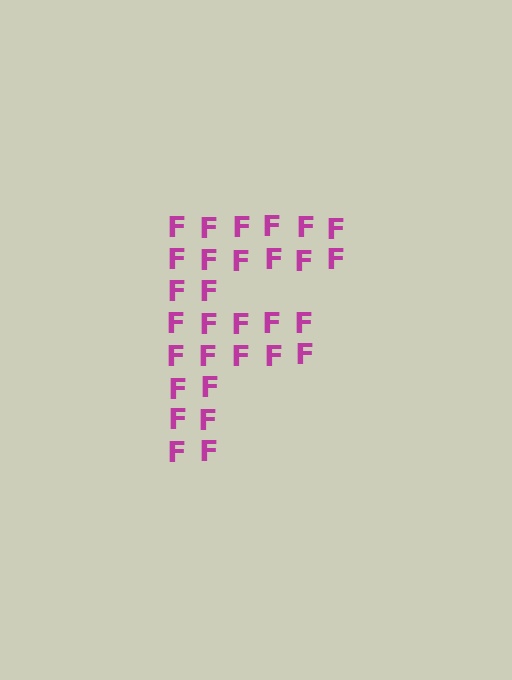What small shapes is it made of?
It is made of small letter F's.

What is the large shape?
The large shape is the letter F.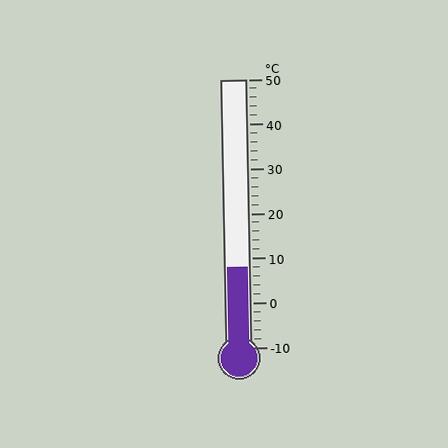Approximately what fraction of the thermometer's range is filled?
The thermometer is filled to approximately 30% of its range.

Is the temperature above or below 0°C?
The temperature is above 0°C.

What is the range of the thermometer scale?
The thermometer scale ranges from -10°C to 50°C.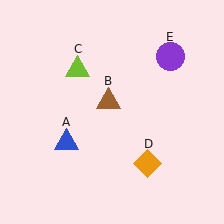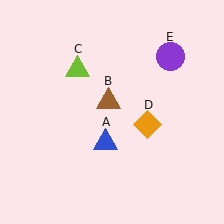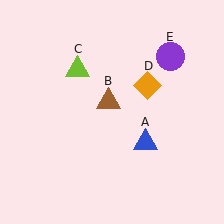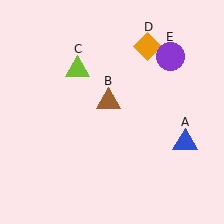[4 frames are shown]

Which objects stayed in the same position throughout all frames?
Brown triangle (object B) and lime triangle (object C) and purple circle (object E) remained stationary.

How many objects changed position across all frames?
2 objects changed position: blue triangle (object A), orange diamond (object D).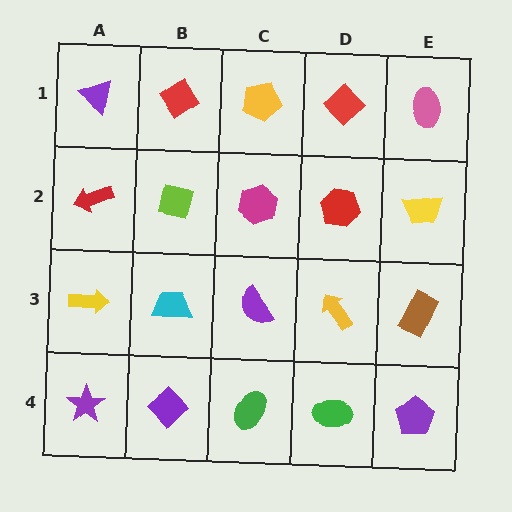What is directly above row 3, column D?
A red hexagon.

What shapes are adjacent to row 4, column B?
A cyan trapezoid (row 3, column B), a purple star (row 4, column A), a green ellipse (row 4, column C).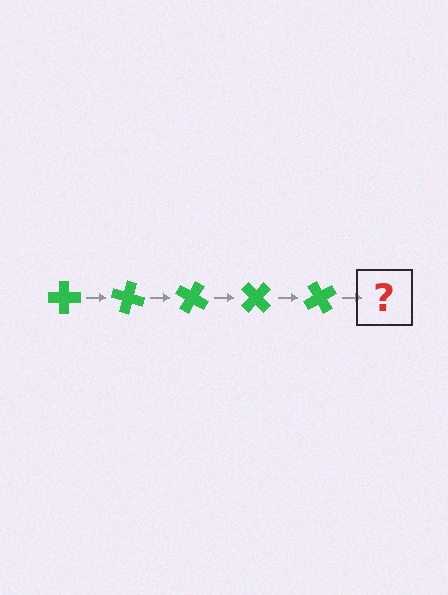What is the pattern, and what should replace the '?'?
The pattern is that the cross rotates 15 degrees each step. The '?' should be a green cross rotated 75 degrees.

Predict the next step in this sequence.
The next step is a green cross rotated 75 degrees.